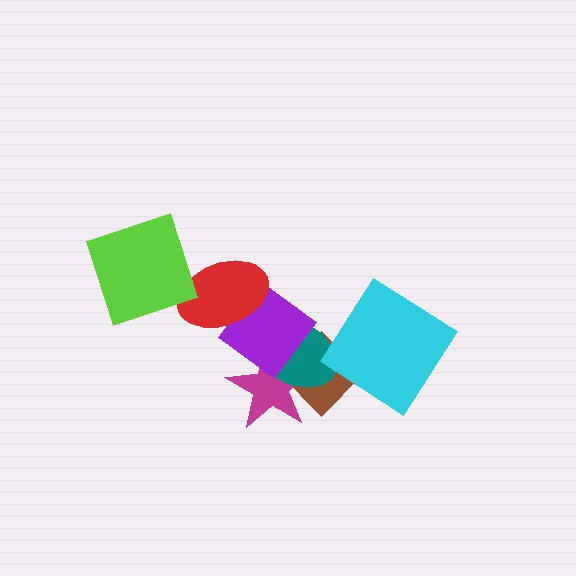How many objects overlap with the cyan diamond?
1 object overlaps with the cyan diamond.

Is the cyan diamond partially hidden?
No, no other shape covers it.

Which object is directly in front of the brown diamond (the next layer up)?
The magenta star is directly in front of the brown diamond.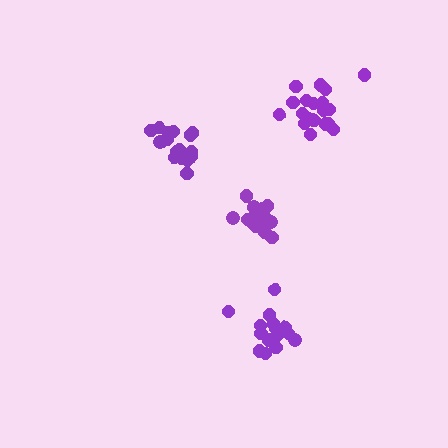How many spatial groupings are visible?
There are 4 spatial groupings.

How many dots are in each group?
Group 1: 17 dots, Group 2: 18 dots, Group 3: 16 dots, Group 4: 21 dots (72 total).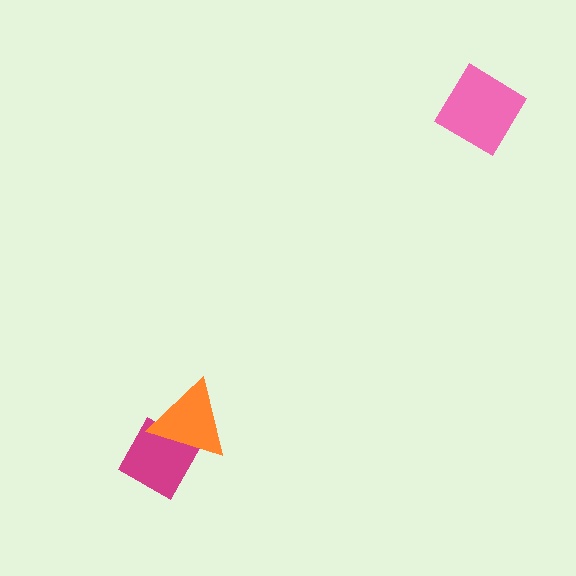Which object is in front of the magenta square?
The orange triangle is in front of the magenta square.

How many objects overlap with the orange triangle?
1 object overlaps with the orange triangle.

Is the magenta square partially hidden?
Yes, it is partially covered by another shape.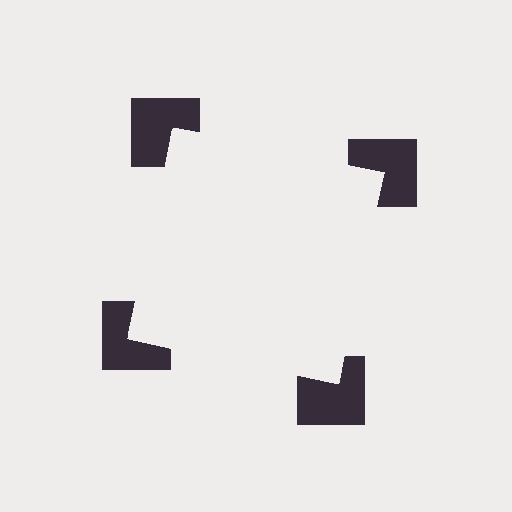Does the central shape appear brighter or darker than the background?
It typically appears slightly brighter than the background, even though no actual brightness change is drawn.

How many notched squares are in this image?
There are 4 — one at each vertex of the illusory square.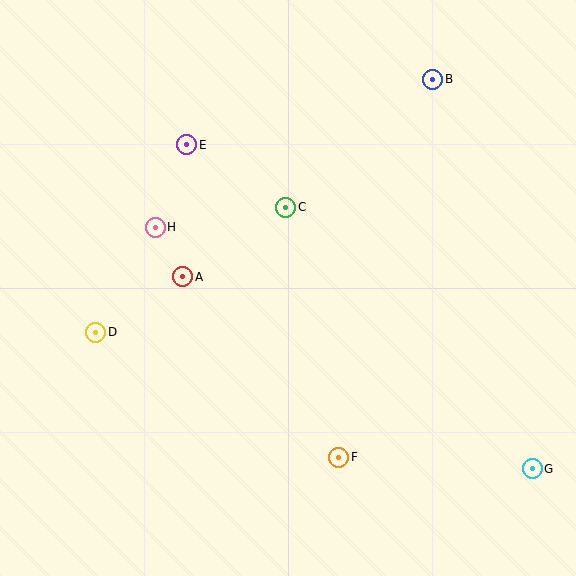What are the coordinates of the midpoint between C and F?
The midpoint between C and F is at (312, 332).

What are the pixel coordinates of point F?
Point F is at (339, 457).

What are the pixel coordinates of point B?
Point B is at (433, 79).